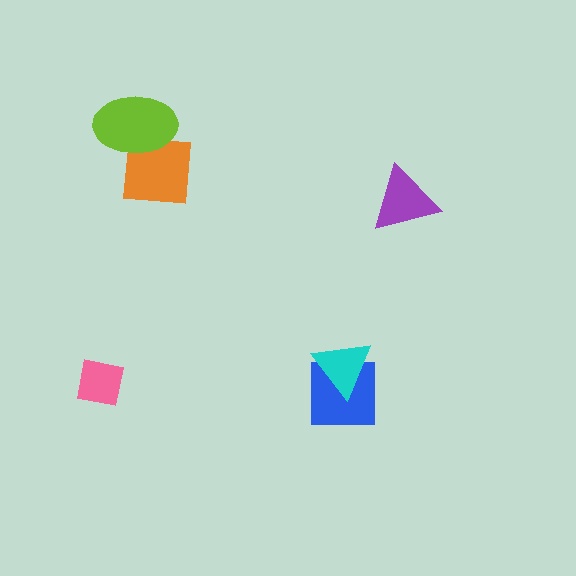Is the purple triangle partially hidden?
No, no other shape covers it.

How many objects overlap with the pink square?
0 objects overlap with the pink square.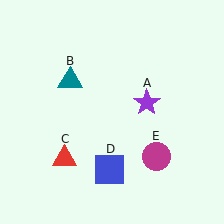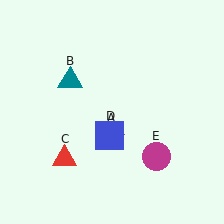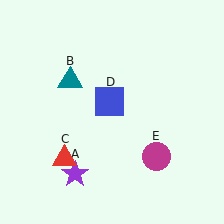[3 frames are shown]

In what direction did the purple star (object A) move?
The purple star (object A) moved down and to the left.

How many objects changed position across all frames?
2 objects changed position: purple star (object A), blue square (object D).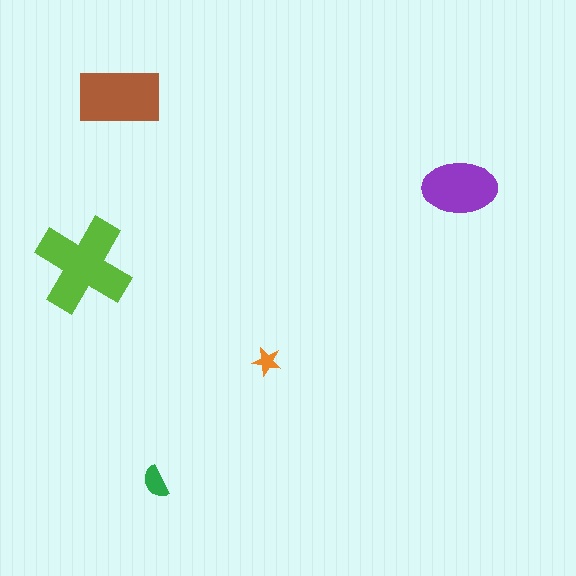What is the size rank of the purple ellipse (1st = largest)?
3rd.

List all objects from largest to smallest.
The lime cross, the brown rectangle, the purple ellipse, the green semicircle, the orange star.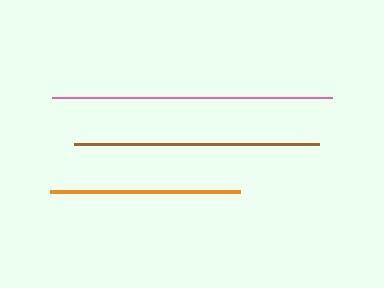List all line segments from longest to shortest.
From longest to shortest: pink, brown, orange.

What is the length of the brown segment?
The brown segment is approximately 245 pixels long.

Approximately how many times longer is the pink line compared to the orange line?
The pink line is approximately 1.5 times the length of the orange line.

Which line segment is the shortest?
The orange line is the shortest at approximately 190 pixels.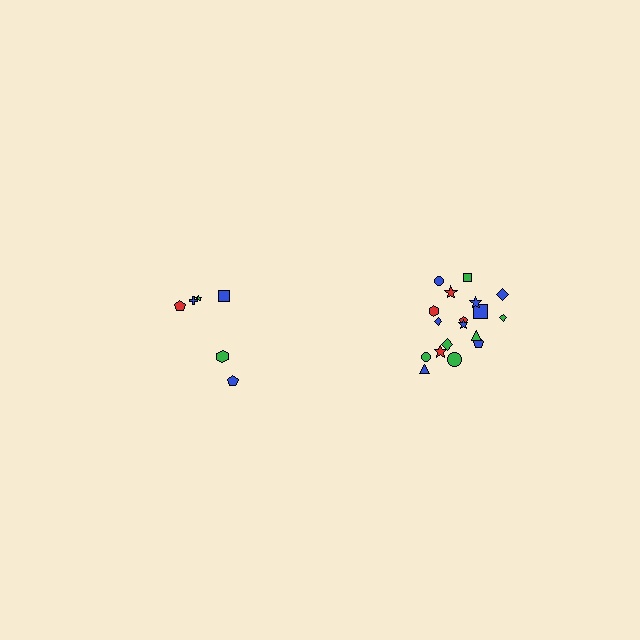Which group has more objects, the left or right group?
The right group.